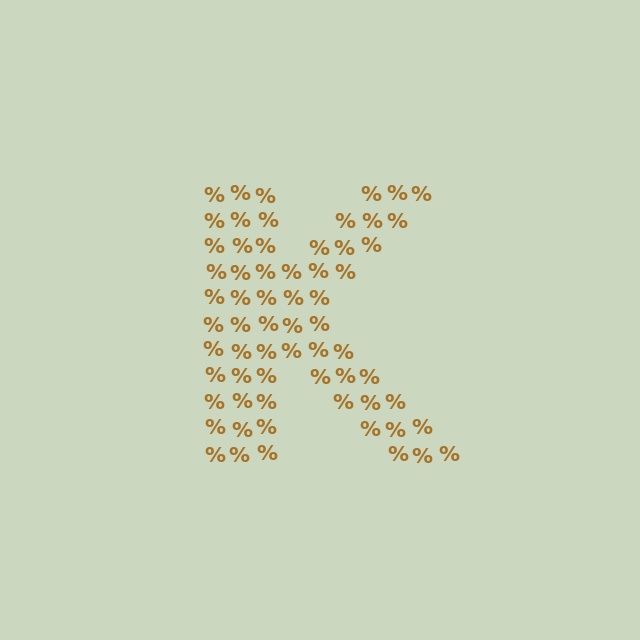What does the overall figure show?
The overall figure shows the letter K.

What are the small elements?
The small elements are percent signs.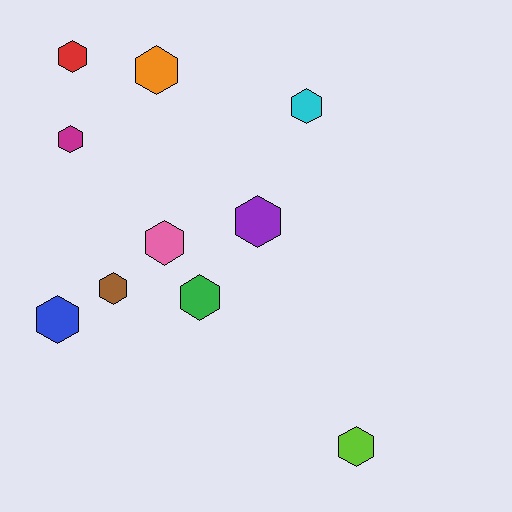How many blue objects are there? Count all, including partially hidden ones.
There is 1 blue object.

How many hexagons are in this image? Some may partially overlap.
There are 10 hexagons.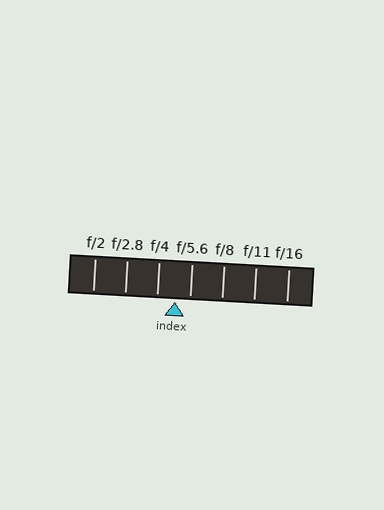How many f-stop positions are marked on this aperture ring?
There are 7 f-stop positions marked.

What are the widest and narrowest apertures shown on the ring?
The widest aperture shown is f/2 and the narrowest is f/16.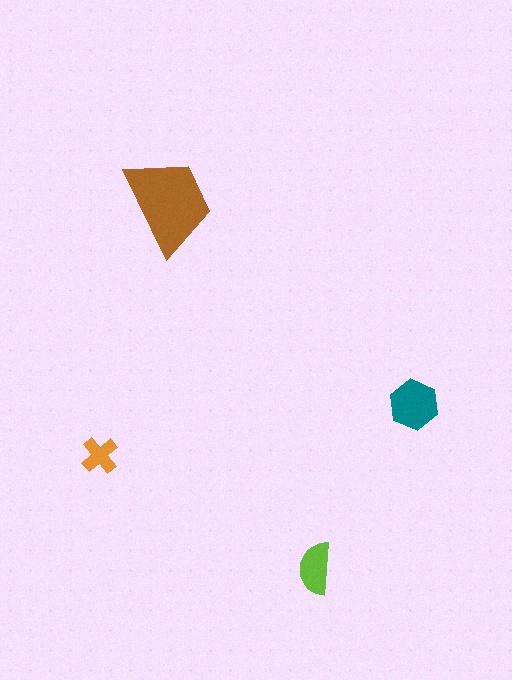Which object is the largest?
The brown trapezoid.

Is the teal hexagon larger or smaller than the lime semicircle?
Larger.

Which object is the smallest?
The orange cross.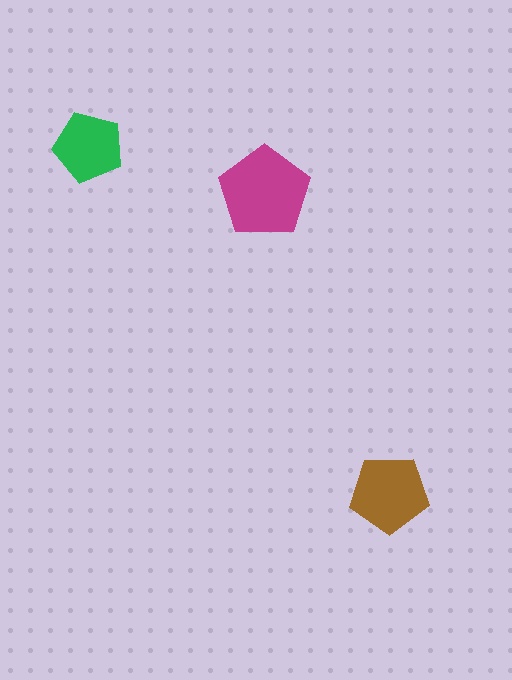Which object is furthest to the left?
The green pentagon is leftmost.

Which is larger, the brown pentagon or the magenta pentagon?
The magenta one.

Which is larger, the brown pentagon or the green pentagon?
The brown one.